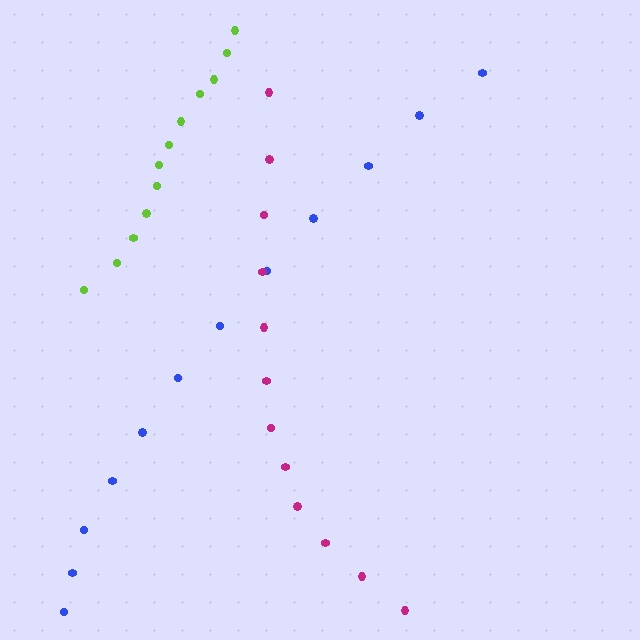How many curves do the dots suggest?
There are 3 distinct paths.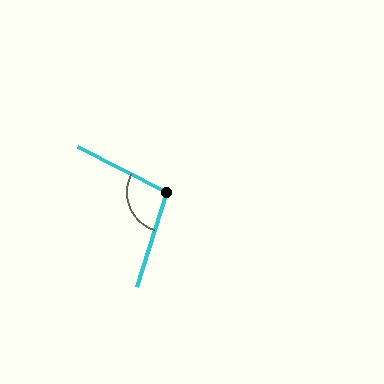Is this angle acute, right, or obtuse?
It is obtuse.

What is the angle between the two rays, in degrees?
Approximately 100 degrees.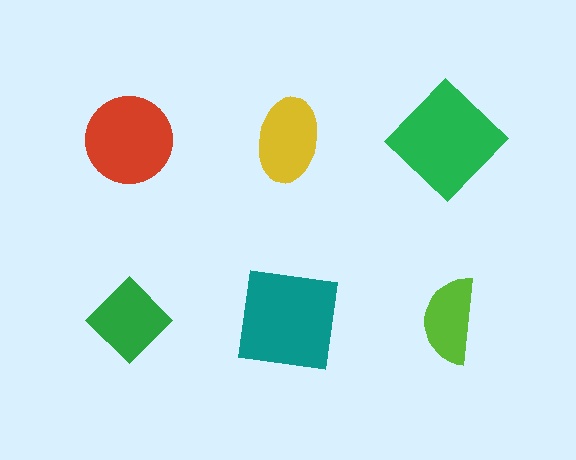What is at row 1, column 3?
A green diamond.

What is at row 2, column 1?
A green diamond.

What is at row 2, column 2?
A teal square.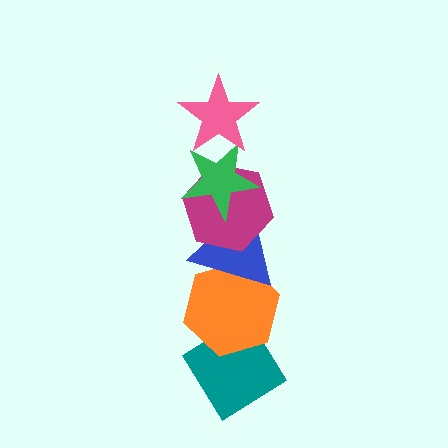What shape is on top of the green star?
The pink star is on top of the green star.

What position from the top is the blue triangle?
The blue triangle is 4th from the top.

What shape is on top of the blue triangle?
The magenta hexagon is on top of the blue triangle.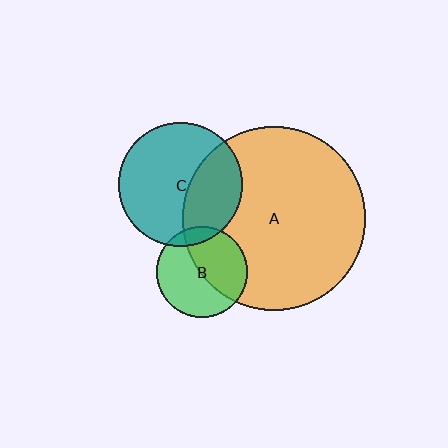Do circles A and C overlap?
Yes.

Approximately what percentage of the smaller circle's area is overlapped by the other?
Approximately 35%.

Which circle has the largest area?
Circle A (orange).